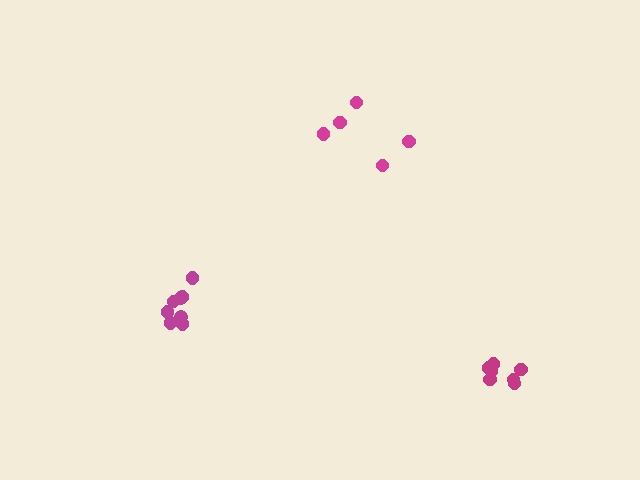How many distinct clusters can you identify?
There are 3 distinct clusters.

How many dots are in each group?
Group 1: 7 dots, Group 2: 8 dots, Group 3: 5 dots (20 total).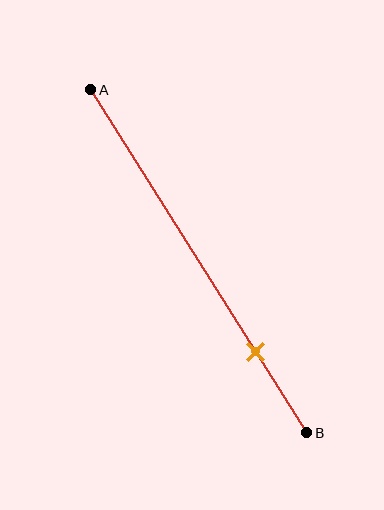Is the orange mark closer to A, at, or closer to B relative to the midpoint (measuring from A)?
The orange mark is closer to point B than the midpoint of segment AB.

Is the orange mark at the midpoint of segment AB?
No, the mark is at about 75% from A, not at the 50% midpoint.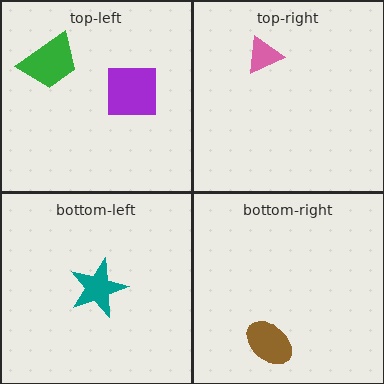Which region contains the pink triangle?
The top-right region.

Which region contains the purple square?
The top-left region.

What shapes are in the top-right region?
The pink triangle.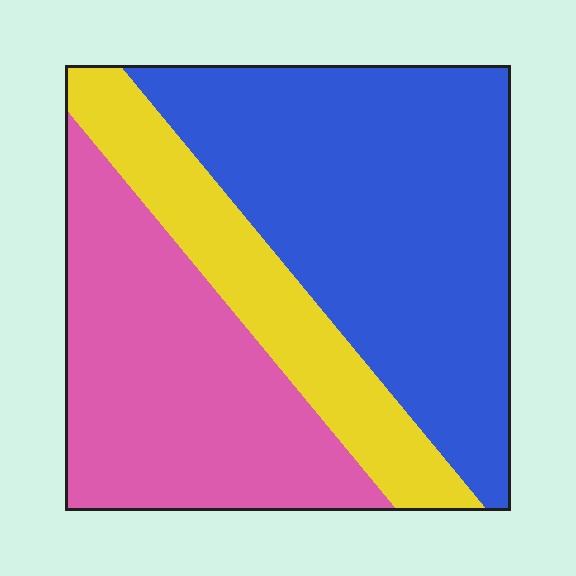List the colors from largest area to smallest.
From largest to smallest: blue, pink, yellow.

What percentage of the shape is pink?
Pink takes up between a quarter and a half of the shape.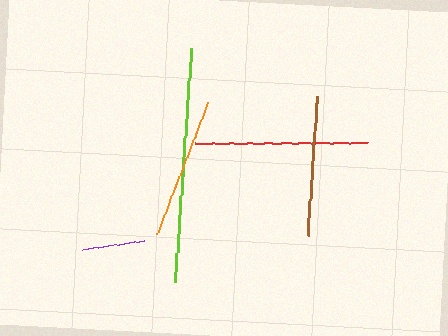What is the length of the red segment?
The red segment is approximately 172 pixels long.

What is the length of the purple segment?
The purple segment is approximately 62 pixels long.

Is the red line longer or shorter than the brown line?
The red line is longer than the brown line.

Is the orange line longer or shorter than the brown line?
The orange line is longer than the brown line.